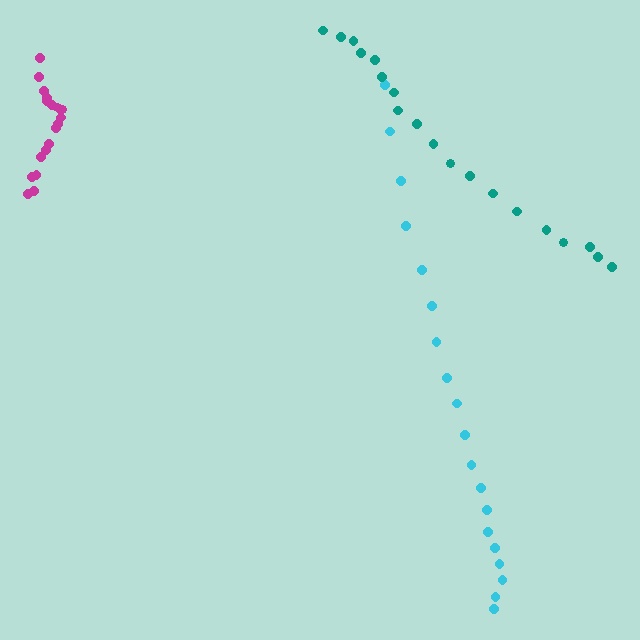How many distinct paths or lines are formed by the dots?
There are 3 distinct paths.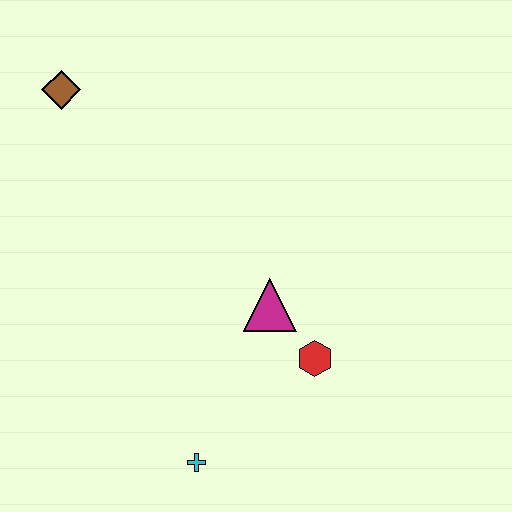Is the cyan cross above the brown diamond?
No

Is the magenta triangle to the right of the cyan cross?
Yes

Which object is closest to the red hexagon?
The magenta triangle is closest to the red hexagon.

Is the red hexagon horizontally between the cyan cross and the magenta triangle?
No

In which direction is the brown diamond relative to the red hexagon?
The brown diamond is above the red hexagon.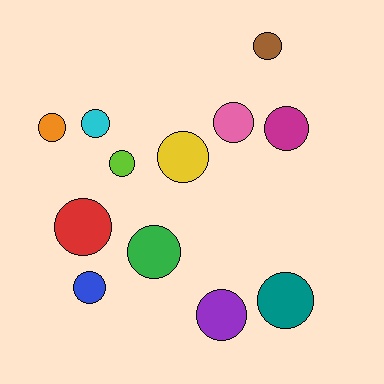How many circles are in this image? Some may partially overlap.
There are 12 circles.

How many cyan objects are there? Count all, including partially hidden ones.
There is 1 cyan object.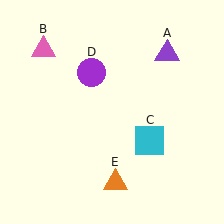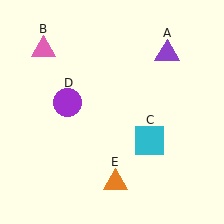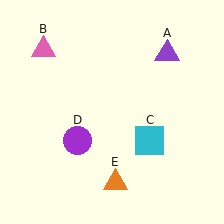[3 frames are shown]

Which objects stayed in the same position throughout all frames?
Purple triangle (object A) and pink triangle (object B) and cyan square (object C) and orange triangle (object E) remained stationary.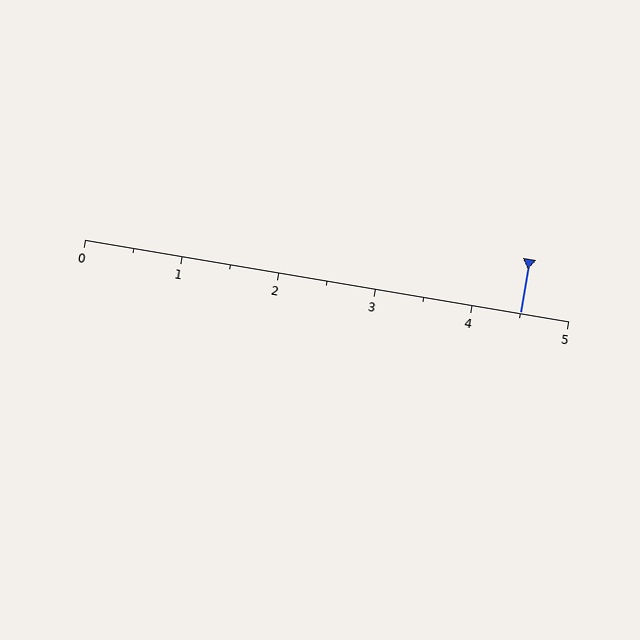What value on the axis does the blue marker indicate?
The marker indicates approximately 4.5.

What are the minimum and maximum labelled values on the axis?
The axis runs from 0 to 5.